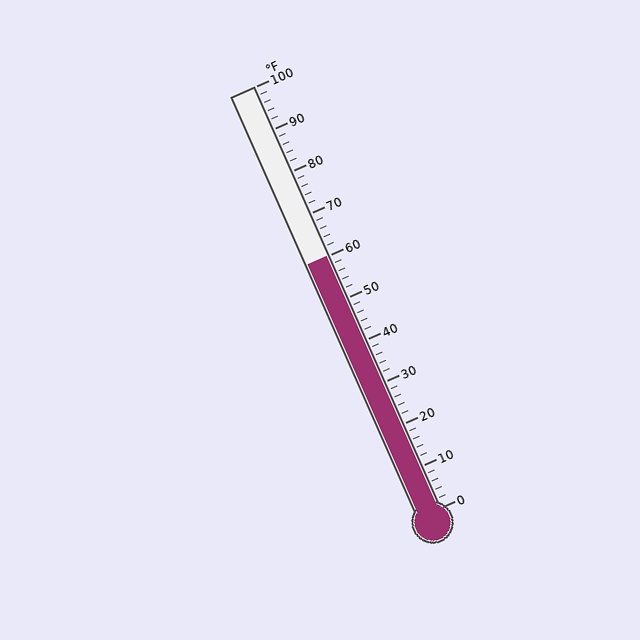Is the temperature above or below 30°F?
The temperature is above 30°F.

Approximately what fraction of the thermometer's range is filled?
The thermometer is filled to approximately 60% of its range.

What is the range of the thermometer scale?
The thermometer scale ranges from 0°F to 100°F.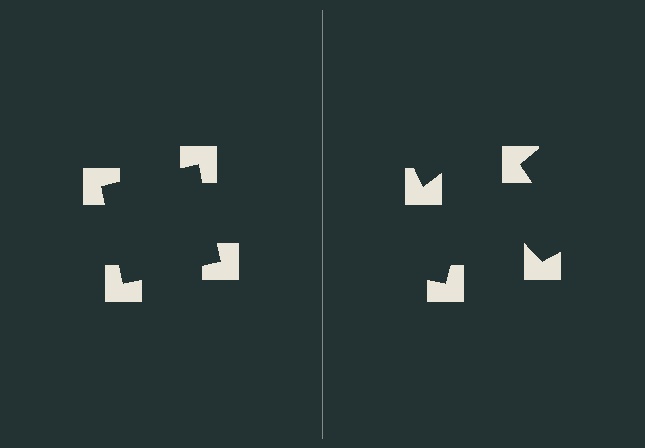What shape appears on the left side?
An illusory square.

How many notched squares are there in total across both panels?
8 — 4 on each side.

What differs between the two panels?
The notched squares are positioned identically on both sides; only the wedge orientations differ. On the left they align to a square; on the right they are misaligned.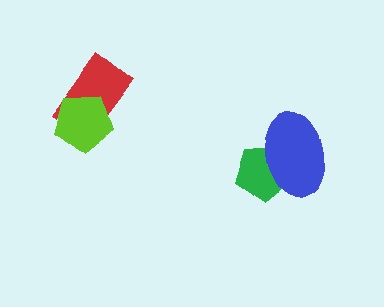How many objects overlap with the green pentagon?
1 object overlaps with the green pentagon.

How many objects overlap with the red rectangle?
1 object overlaps with the red rectangle.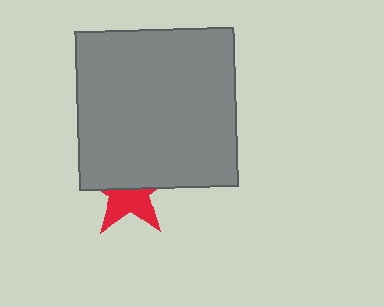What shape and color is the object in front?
The object in front is a gray square.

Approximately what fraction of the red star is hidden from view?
Roughly 53% of the red star is hidden behind the gray square.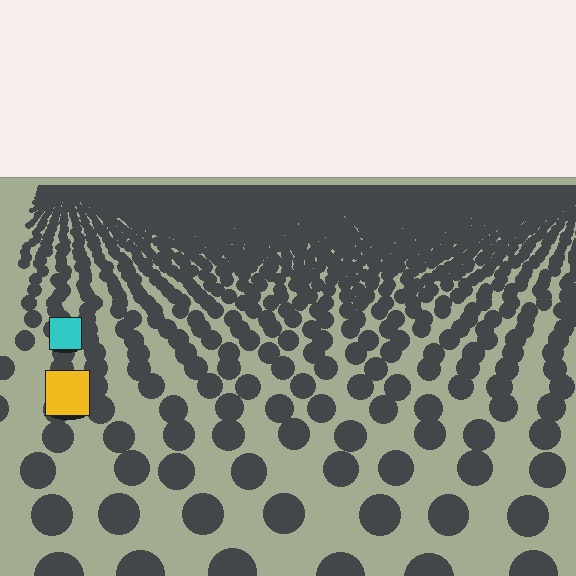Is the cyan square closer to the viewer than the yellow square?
No. The yellow square is closer — you can tell from the texture gradient: the ground texture is coarser near it.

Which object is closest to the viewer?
The yellow square is closest. The texture marks near it are larger and more spread out.